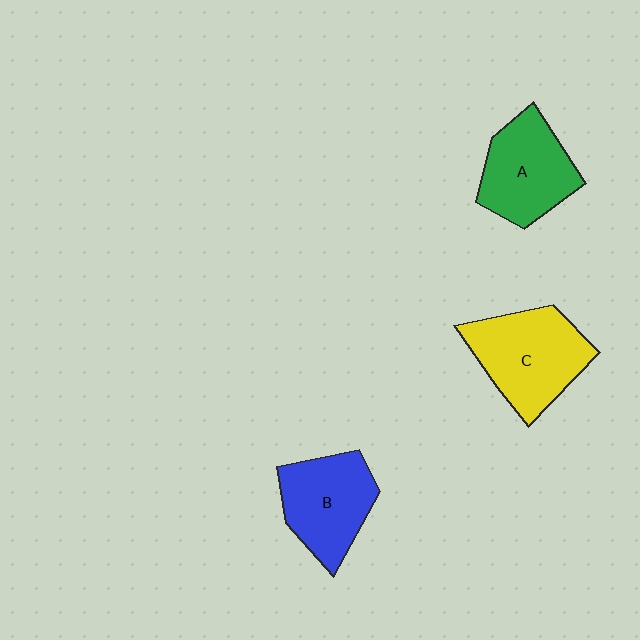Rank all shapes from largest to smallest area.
From largest to smallest: C (yellow), B (blue), A (green).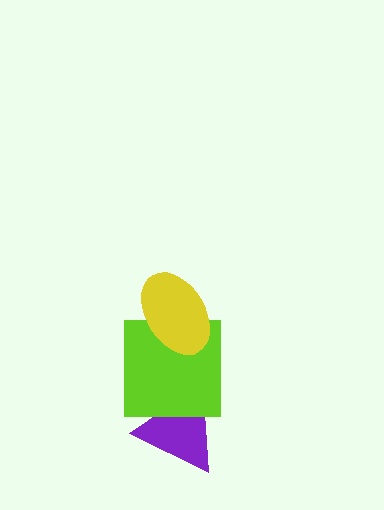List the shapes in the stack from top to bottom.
From top to bottom: the yellow ellipse, the lime square, the purple triangle.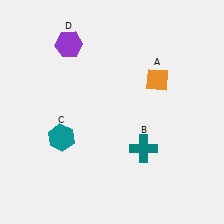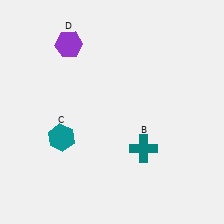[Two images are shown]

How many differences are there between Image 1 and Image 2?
There is 1 difference between the two images.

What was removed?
The orange diamond (A) was removed in Image 2.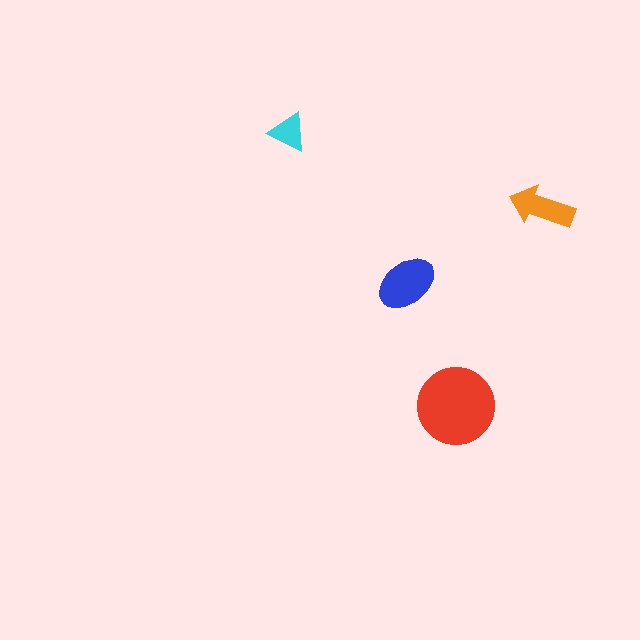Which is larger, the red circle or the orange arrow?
The red circle.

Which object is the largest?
The red circle.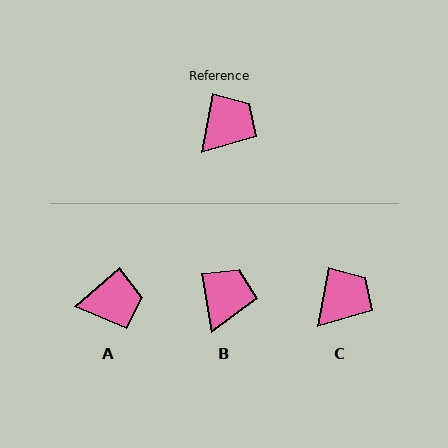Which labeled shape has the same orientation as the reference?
C.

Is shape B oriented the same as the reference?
No, it is off by about 20 degrees.